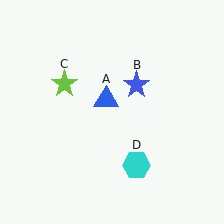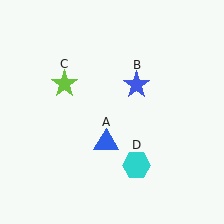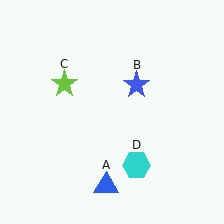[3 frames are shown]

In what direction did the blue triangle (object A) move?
The blue triangle (object A) moved down.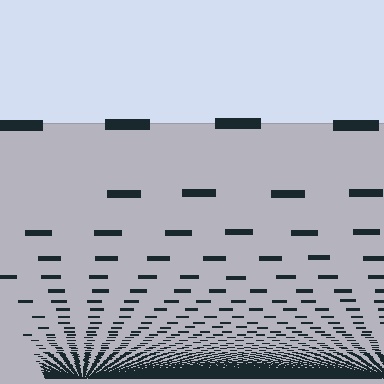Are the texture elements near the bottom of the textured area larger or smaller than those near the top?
Smaller. The gradient is inverted — elements near the bottom are smaller and denser.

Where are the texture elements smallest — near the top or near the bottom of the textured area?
Near the bottom.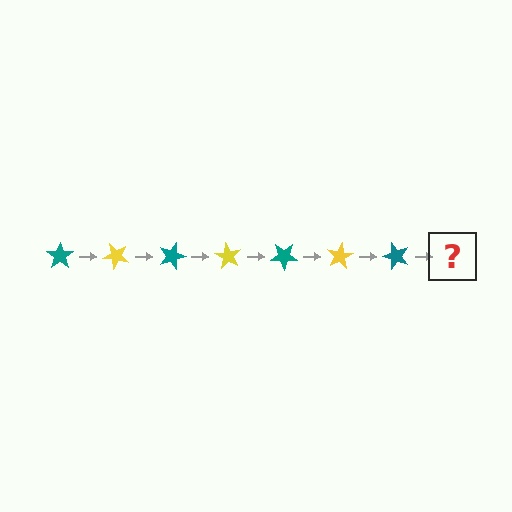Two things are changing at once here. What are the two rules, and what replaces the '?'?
The two rules are that it rotates 45 degrees each step and the color cycles through teal and yellow. The '?' should be a yellow star, rotated 315 degrees from the start.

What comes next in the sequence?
The next element should be a yellow star, rotated 315 degrees from the start.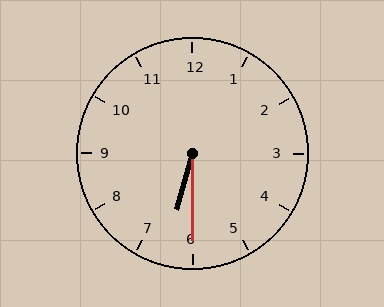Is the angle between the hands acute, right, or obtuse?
It is acute.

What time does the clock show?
6:30.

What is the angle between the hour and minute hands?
Approximately 15 degrees.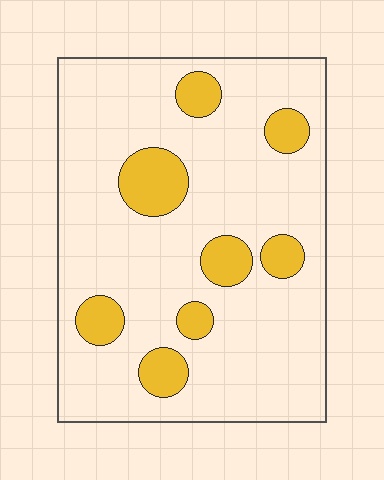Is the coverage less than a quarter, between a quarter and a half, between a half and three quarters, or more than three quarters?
Less than a quarter.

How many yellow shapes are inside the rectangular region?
8.